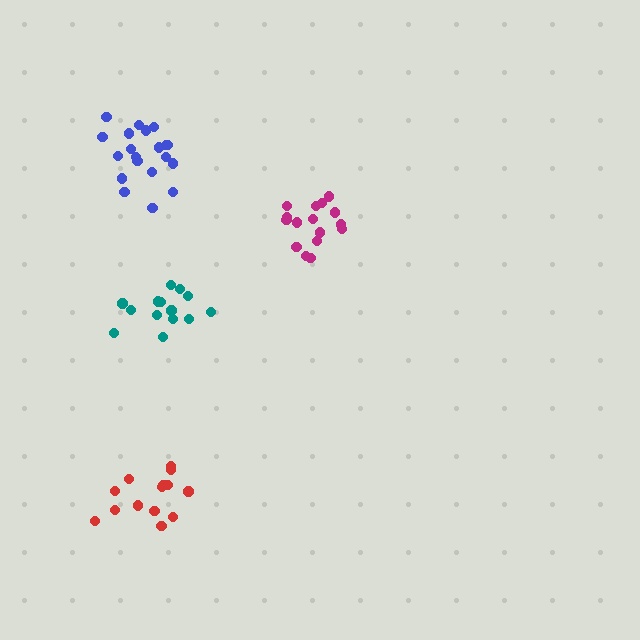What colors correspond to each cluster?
The clusters are colored: red, teal, blue, magenta.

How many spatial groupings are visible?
There are 4 spatial groupings.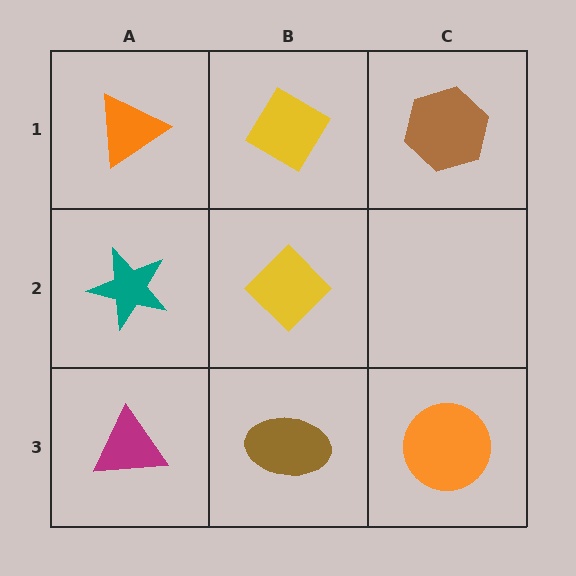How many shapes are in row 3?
3 shapes.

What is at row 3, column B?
A brown ellipse.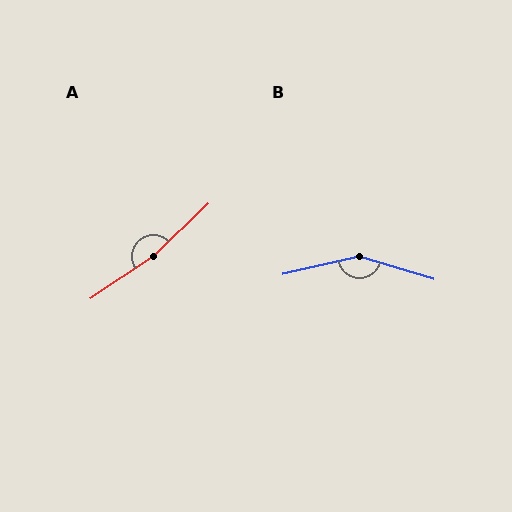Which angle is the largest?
A, at approximately 170 degrees.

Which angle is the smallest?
B, at approximately 150 degrees.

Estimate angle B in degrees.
Approximately 150 degrees.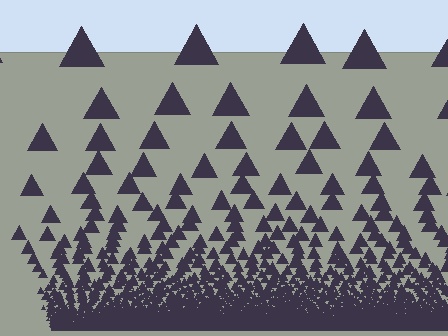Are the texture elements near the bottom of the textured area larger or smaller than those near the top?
Smaller. The gradient is inverted — elements near the bottom are smaller and denser.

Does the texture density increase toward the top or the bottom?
Density increases toward the bottom.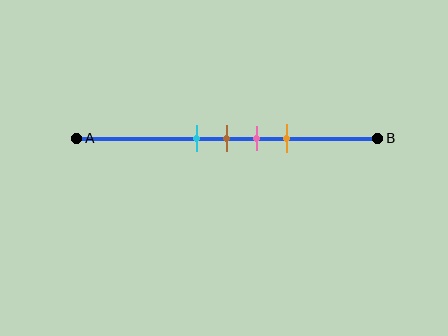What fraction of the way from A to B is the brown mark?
The brown mark is approximately 50% (0.5) of the way from A to B.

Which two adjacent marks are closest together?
The cyan and brown marks are the closest adjacent pair.